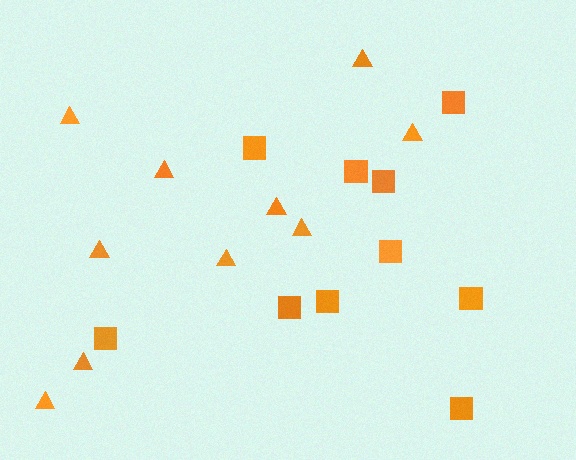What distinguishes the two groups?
There are 2 groups: one group of triangles (10) and one group of squares (10).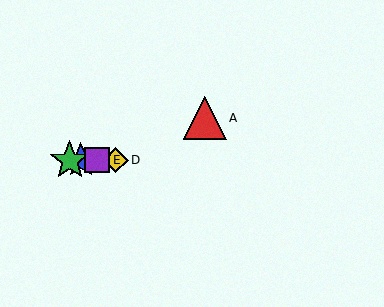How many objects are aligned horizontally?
4 objects (B, C, D, E) are aligned horizontally.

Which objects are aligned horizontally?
Objects B, C, D, E are aligned horizontally.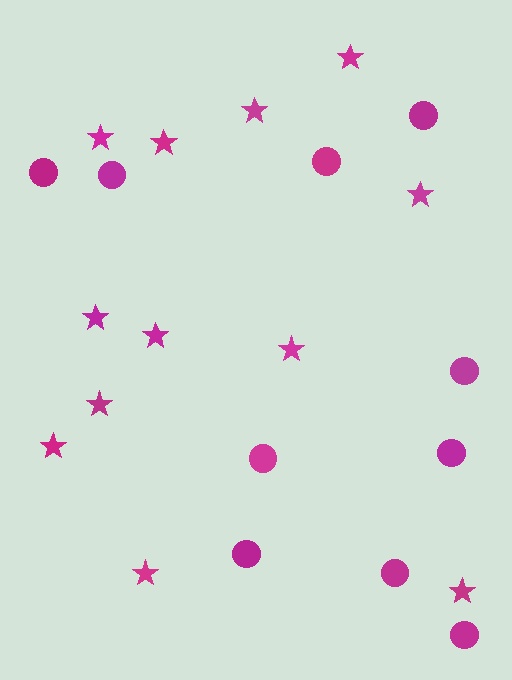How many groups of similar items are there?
There are 2 groups: one group of circles (10) and one group of stars (12).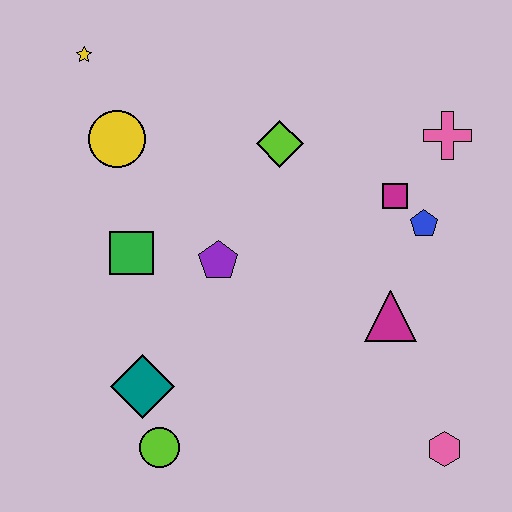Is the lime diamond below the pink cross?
Yes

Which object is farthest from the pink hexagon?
The yellow star is farthest from the pink hexagon.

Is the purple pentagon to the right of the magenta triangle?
No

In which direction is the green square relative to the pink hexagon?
The green square is to the left of the pink hexagon.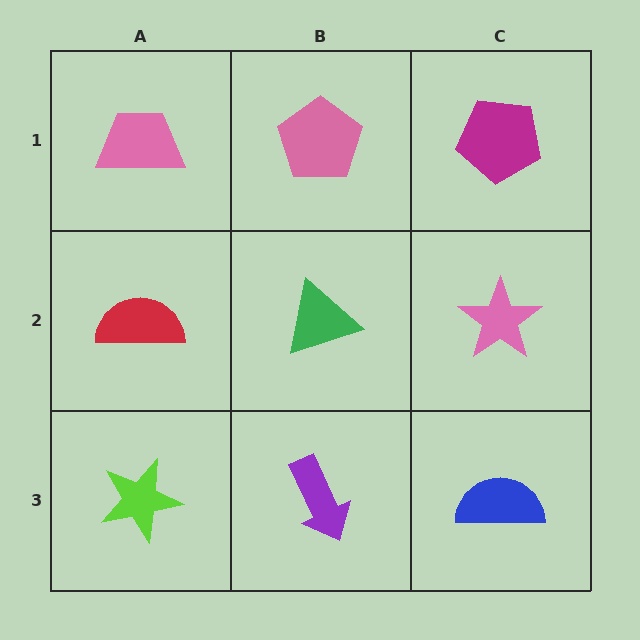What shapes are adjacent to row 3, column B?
A green triangle (row 2, column B), a lime star (row 3, column A), a blue semicircle (row 3, column C).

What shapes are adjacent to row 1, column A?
A red semicircle (row 2, column A), a pink pentagon (row 1, column B).